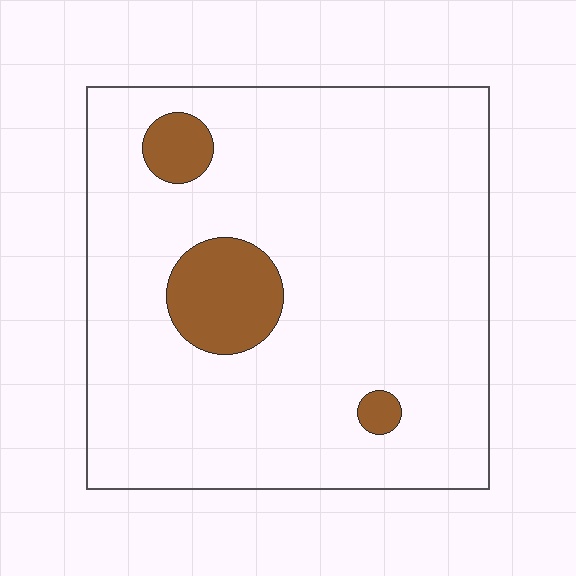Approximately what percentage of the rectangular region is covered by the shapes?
Approximately 10%.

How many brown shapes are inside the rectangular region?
3.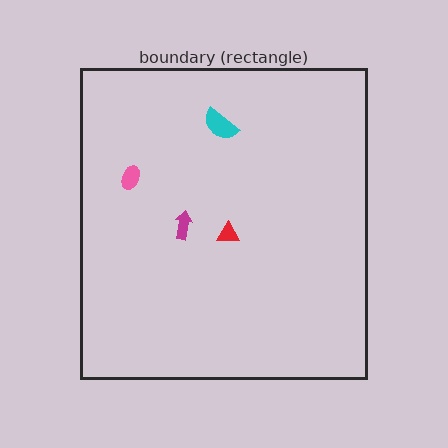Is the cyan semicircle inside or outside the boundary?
Inside.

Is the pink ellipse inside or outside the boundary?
Inside.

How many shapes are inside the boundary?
4 inside, 0 outside.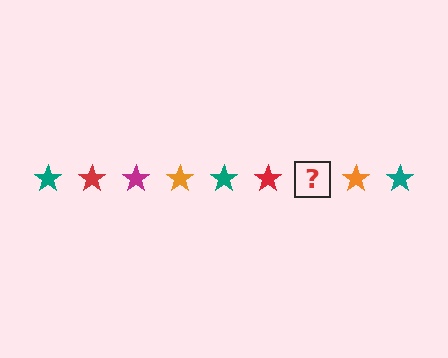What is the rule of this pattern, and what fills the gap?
The rule is that the pattern cycles through teal, red, magenta, orange stars. The gap should be filled with a magenta star.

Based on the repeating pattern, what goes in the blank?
The blank should be a magenta star.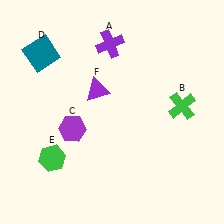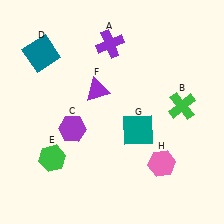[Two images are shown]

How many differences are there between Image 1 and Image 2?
There are 2 differences between the two images.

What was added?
A teal square (G), a pink hexagon (H) were added in Image 2.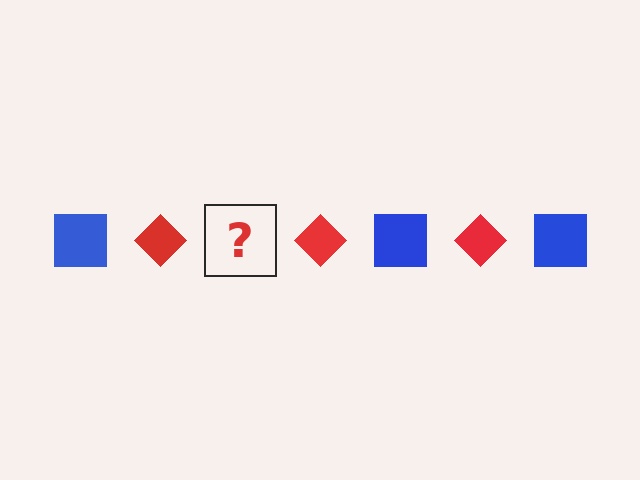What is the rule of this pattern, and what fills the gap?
The rule is that the pattern alternates between blue square and red diamond. The gap should be filled with a blue square.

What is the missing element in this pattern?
The missing element is a blue square.